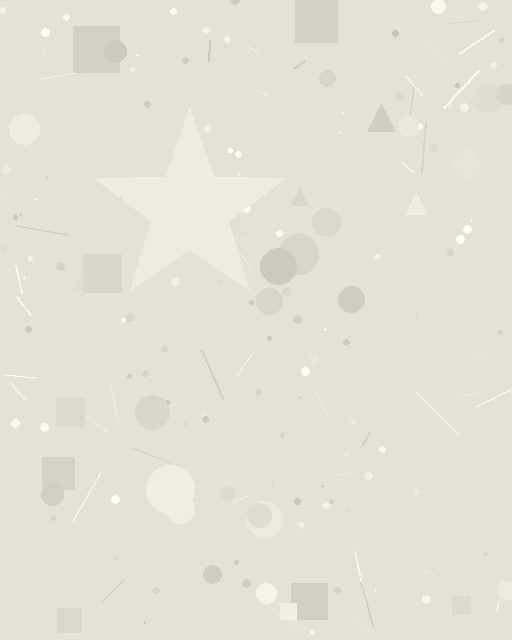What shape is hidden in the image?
A star is hidden in the image.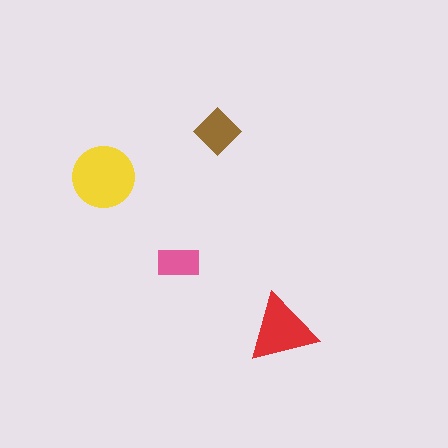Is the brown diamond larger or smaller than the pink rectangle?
Larger.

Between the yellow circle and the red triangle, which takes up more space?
The yellow circle.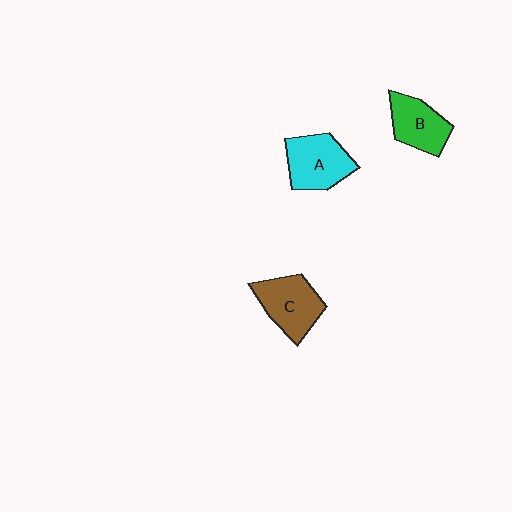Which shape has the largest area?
Shape A (cyan).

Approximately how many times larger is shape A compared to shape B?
Approximately 1.2 times.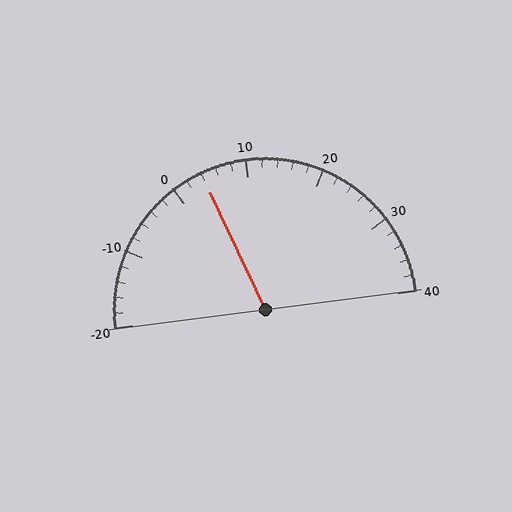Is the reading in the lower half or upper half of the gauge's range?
The reading is in the lower half of the range (-20 to 40).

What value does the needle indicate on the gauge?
The needle indicates approximately 4.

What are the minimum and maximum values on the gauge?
The gauge ranges from -20 to 40.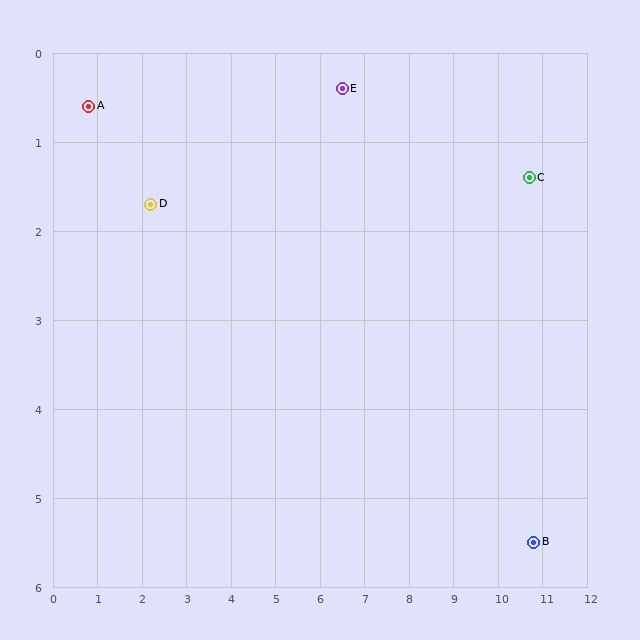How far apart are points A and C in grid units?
Points A and C are about 9.9 grid units apart.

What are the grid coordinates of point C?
Point C is at approximately (10.7, 1.4).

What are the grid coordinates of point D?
Point D is at approximately (2.2, 1.7).